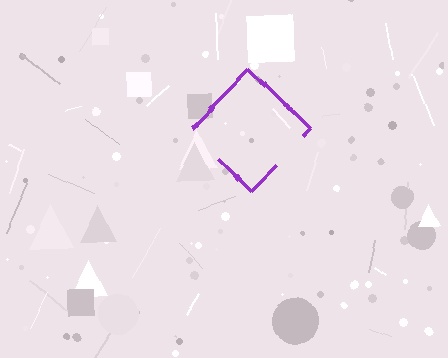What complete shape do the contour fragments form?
The contour fragments form a diamond.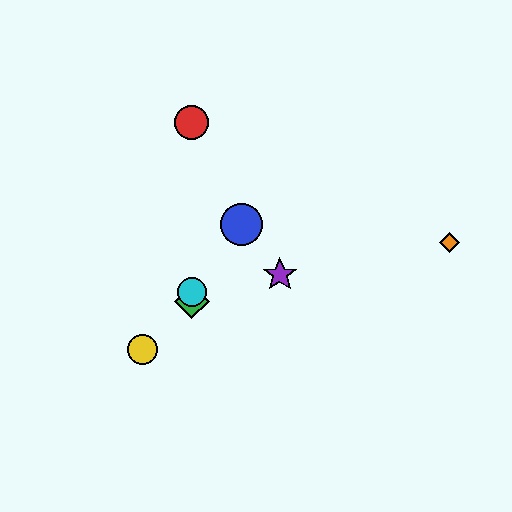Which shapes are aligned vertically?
The red circle, the green diamond, the cyan circle are aligned vertically.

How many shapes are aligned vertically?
3 shapes (the red circle, the green diamond, the cyan circle) are aligned vertically.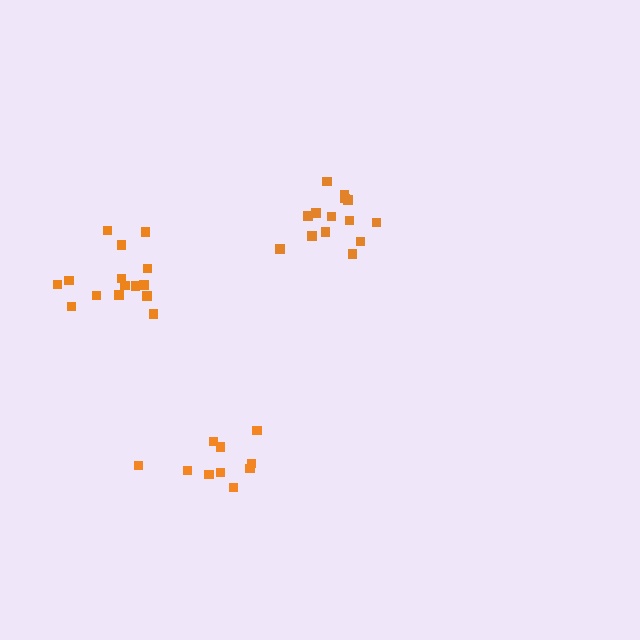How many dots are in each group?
Group 1: 14 dots, Group 2: 10 dots, Group 3: 16 dots (40 total).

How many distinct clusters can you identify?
There are 3 distinct clusters.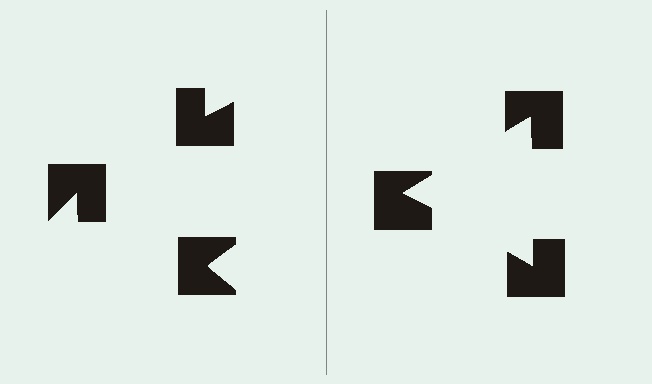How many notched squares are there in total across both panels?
6 — 3 on each side.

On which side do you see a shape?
An illusory triangle appears on the right side. On the left side the wedge cuts are rotated, so no coherent shape forms.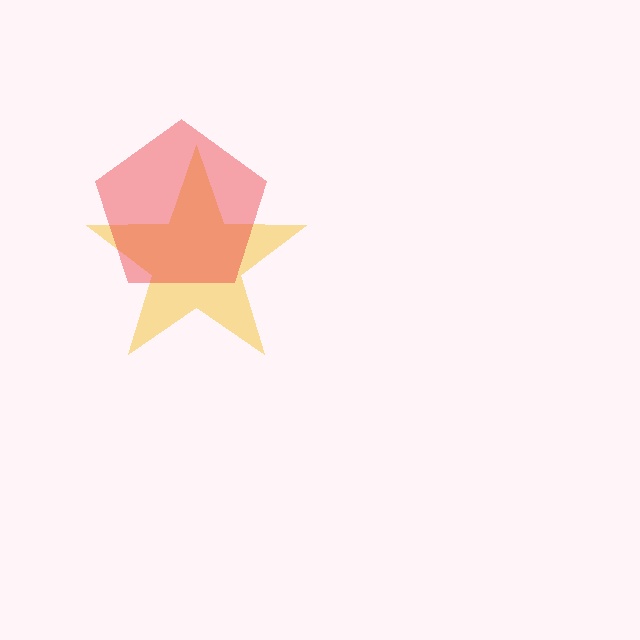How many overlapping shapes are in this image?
There are 2 overlapping shapes in the image.